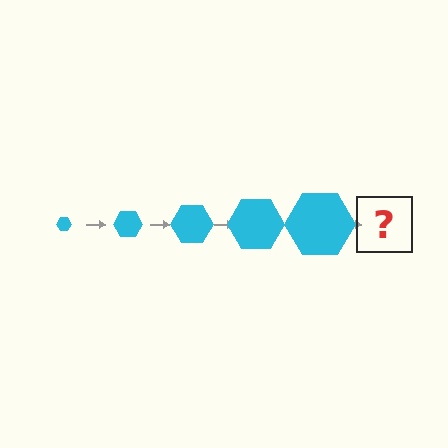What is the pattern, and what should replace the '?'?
The pattern is that the hexagon gets progressively larger each step. The '?' should be a cyan hexagon, larger than the previous one.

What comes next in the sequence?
The next element should be a cyan hexagon, larger than the previous one.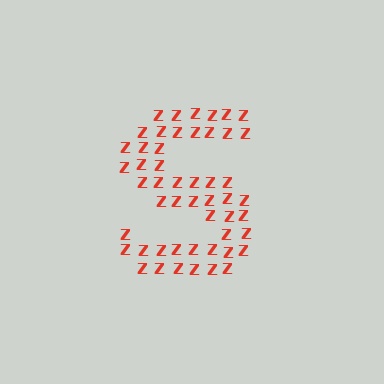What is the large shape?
The large shape is the letter S.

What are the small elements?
The small elements are letter Z's.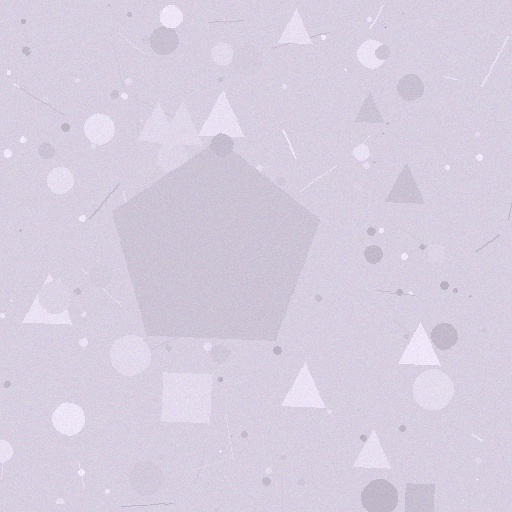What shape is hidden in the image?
A pentagon is hidden in the image.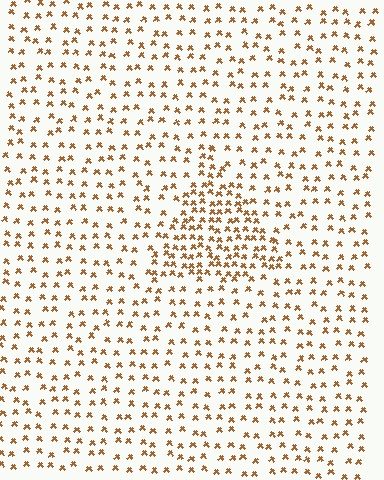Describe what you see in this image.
The image contains small brown elements arranged at two different densities. A triangle-shaped region is visible where the elements are more densely packed than the surrounding area.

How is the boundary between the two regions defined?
The boundary is defined by a change in element density (approximately 2.1x ratio). All elements are the same color, size, and shape.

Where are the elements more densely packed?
The elements are more densely packed inside the triangle boundary.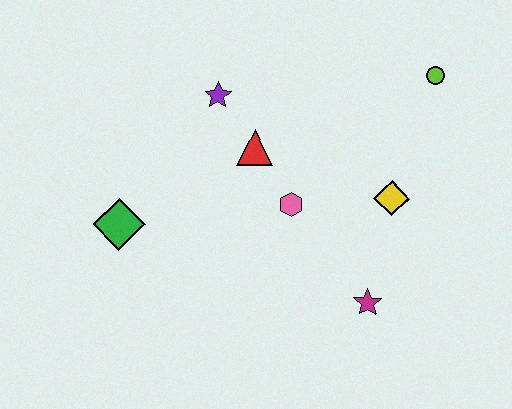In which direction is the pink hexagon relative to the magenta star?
The pink hexagon is above the magenta star.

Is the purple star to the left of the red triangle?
Yes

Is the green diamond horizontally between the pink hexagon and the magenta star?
No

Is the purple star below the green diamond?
No